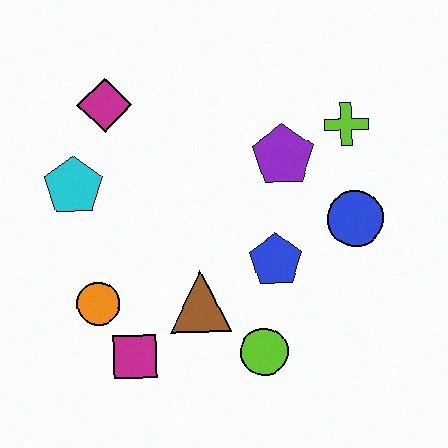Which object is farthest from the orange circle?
The lime cross is farthest from the orange circle.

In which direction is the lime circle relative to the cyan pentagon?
The lime circle is to the right of the cyan pentagon.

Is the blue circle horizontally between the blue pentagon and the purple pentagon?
No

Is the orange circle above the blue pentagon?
No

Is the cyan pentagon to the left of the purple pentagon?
Yes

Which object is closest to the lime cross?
The purple pentagon is closest to the lime cross.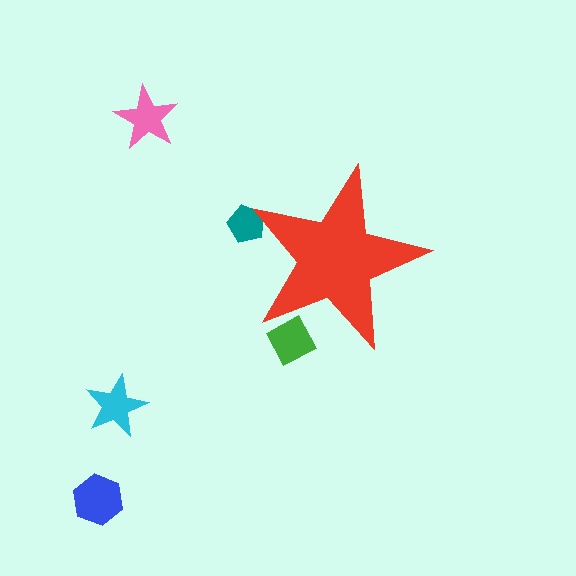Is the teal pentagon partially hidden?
Yes, the teal pentagon is partially hidden behind the red star.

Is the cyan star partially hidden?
No, the cyan star is fully visible.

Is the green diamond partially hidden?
Yes, the green diamond is partially hidden behind the red star.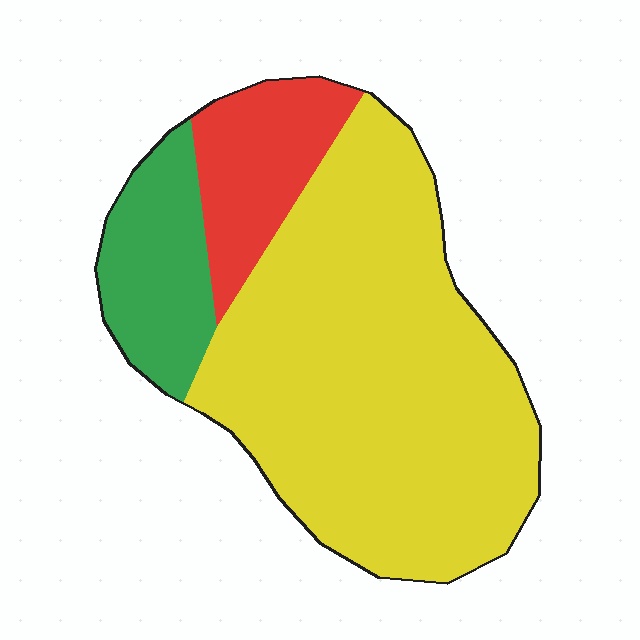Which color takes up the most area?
Yellow, at roughly 70%.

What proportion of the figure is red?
Red takes up about one sixth (1/6) of the figure.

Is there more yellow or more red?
Yellow.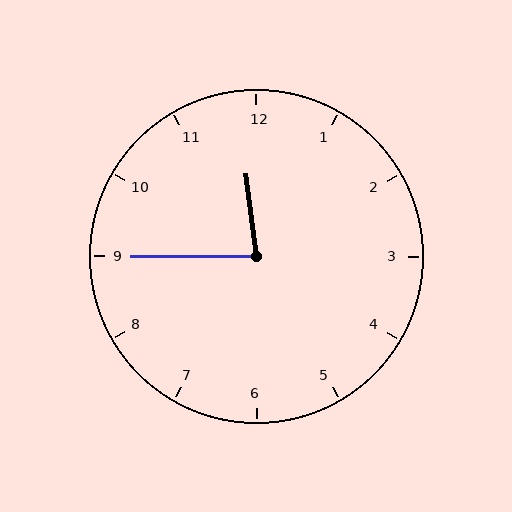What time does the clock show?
11:45.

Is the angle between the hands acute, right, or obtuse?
It is acute.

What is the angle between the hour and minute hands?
Approximately 82 degrees.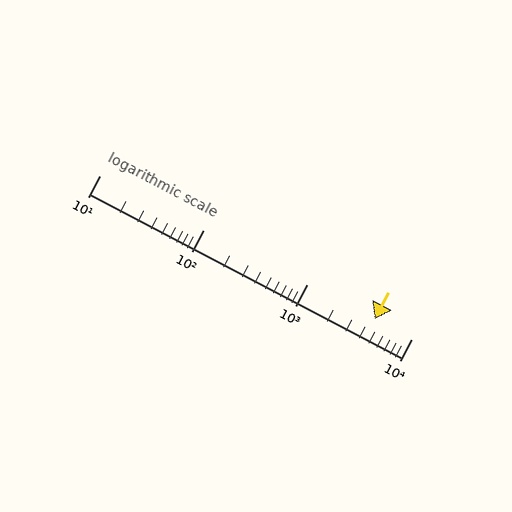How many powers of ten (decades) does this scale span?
The scale spans 3 decades, from 10 to 10000.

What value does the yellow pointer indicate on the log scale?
The pointer indicates approximately 4400.